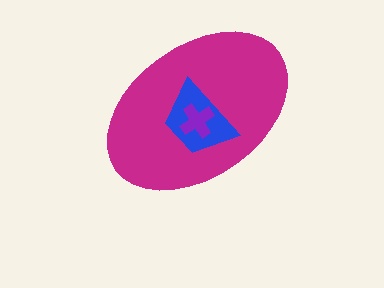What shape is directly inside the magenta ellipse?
The blue trapezoid.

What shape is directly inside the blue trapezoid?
The purple cross.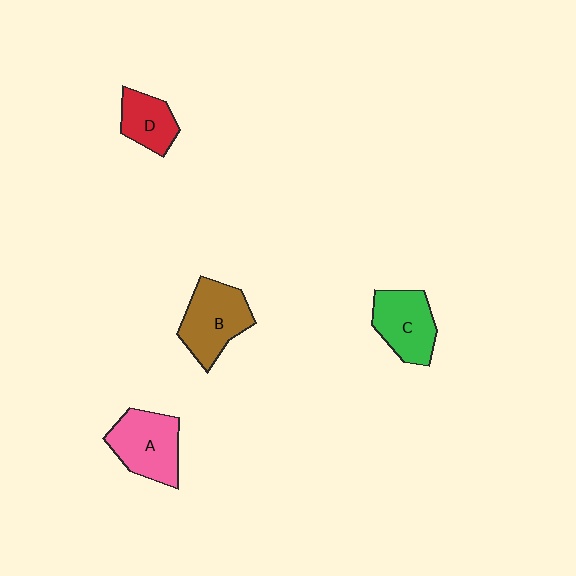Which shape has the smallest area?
Shape D (red).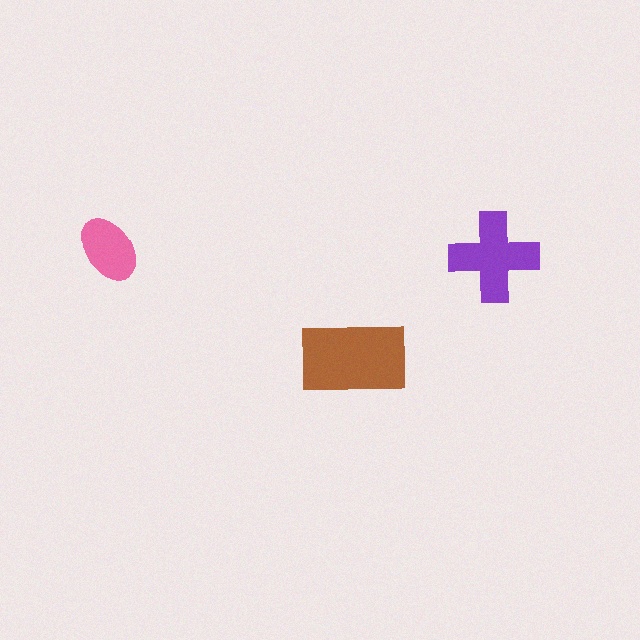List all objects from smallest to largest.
The pink ellipse, the purple cross, the brown rectangle.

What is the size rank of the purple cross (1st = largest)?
2nd.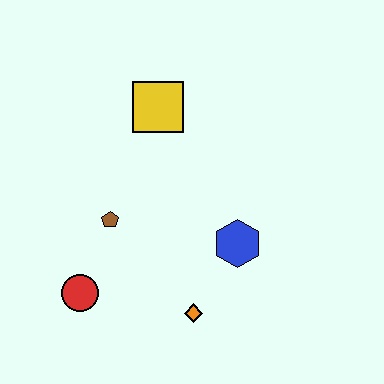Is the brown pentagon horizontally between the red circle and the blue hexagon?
Yes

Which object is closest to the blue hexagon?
The orange diamond is closest to the blue hexagon.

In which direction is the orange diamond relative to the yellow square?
The orange diamond is below the yellow square.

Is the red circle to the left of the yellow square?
Yes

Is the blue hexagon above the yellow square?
No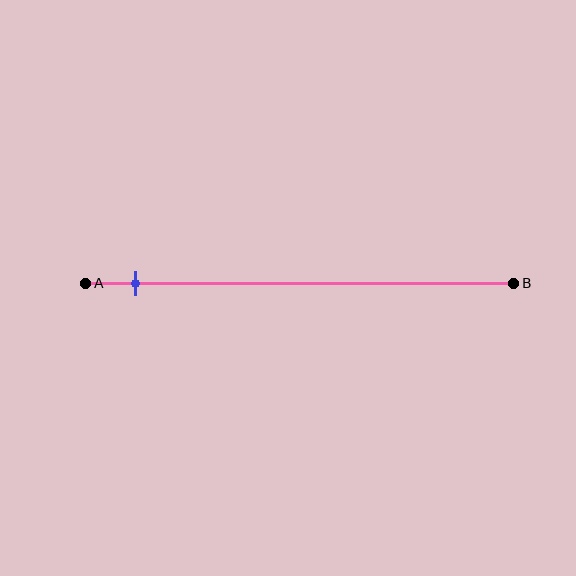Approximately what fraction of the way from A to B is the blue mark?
The blue mark is approximately 10% of the way from A to B.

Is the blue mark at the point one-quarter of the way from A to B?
No, the mark is at about 10% from A, not at the 25% one-quarter point.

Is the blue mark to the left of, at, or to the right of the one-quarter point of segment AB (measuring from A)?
The blue mark is to the left of the one-quarter point of segment AB.